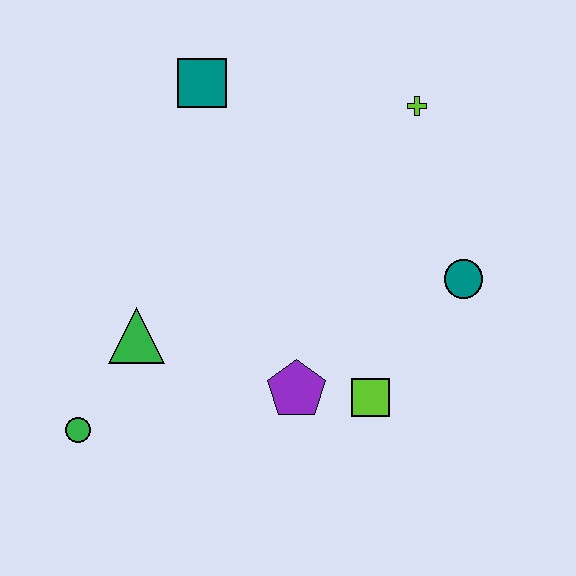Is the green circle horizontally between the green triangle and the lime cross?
No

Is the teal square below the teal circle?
No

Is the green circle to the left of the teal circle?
Yes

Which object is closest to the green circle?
The green triangle is closest to the green circle.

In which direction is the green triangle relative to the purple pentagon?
The green triangle is to the left of the purple pentagon.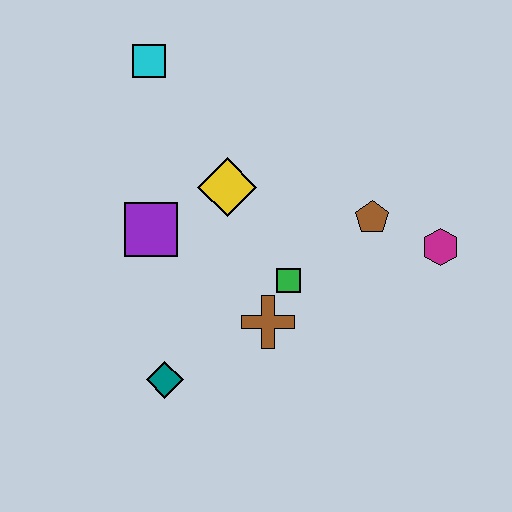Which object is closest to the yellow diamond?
The purple square is closest to the yellow diamond.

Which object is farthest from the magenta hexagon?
The cyan square is farthest from the magenta hexagon.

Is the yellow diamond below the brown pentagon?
No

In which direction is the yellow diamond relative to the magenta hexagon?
The yellow diamond is to the left of the magenta hexagon.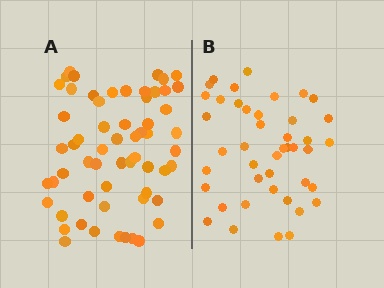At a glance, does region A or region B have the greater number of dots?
Region A (the left region) has more dots.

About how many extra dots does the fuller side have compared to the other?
Region A has approximately 15 more dots than region B.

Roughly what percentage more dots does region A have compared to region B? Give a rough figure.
About 40% more.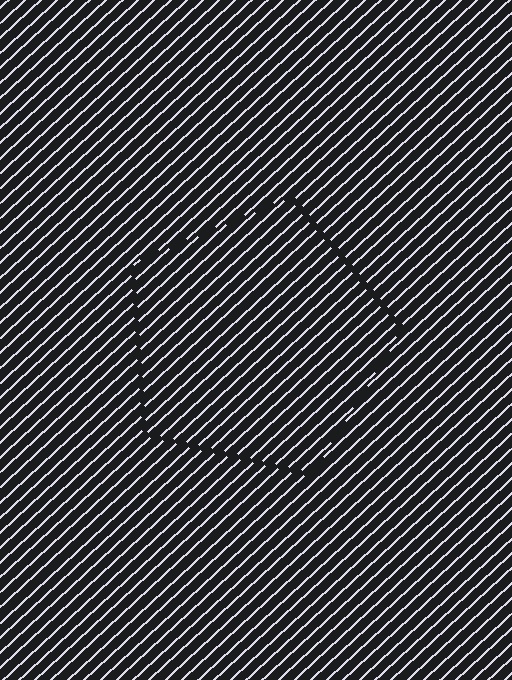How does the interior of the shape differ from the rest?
The interior of the shape contains the same grating, shifted by half a period — the contour is defined by the phase discontinuity where line-ends from the inner and outer gratings abut.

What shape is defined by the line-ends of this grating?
An illusory pentagon. The interior of the shape contains the same grating, shifted by half a period — the contour is defined by the phase discontinuity where line-ends from the inner and outer gratings abut.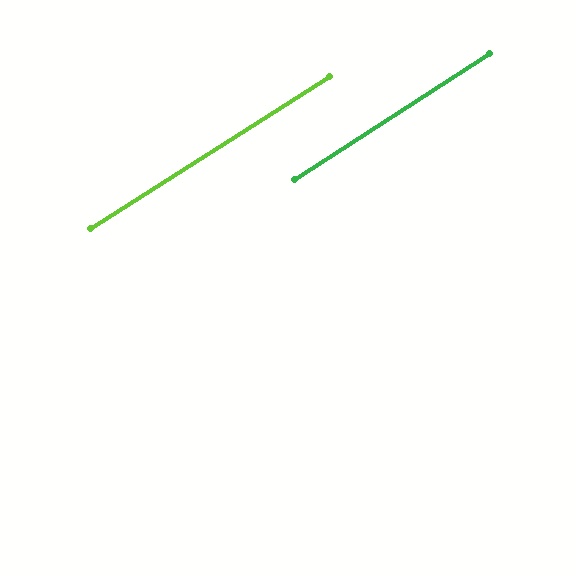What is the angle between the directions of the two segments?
Approximately 0 degrees.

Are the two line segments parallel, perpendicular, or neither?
Parallel — their directions differ by only 0.4°.